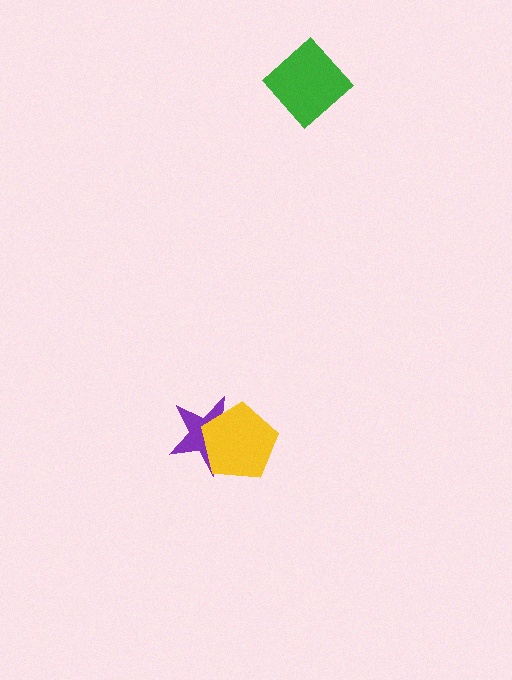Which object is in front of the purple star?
The yellow pentagon is in front of the purple star.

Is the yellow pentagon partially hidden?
No, no other shape covers it.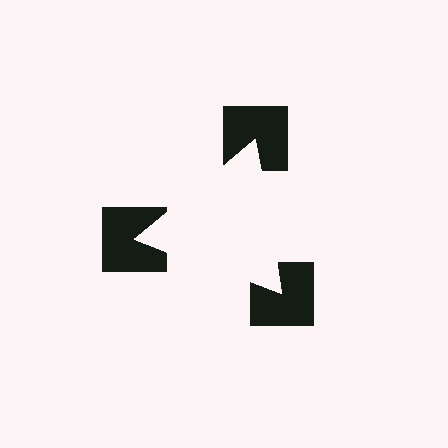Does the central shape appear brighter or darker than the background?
It typically appears slightly brighter than the background, even though no actual brightness change is drawn.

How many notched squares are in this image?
There are 3 — one at each vertex of the illusory triangle.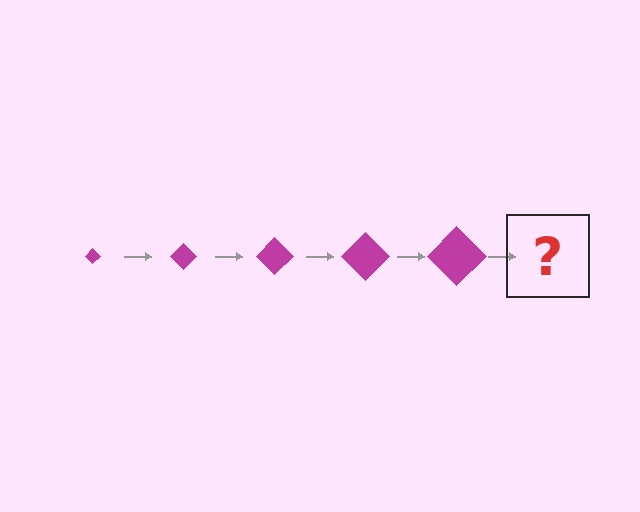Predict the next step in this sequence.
The next step is a magenta diamond, larger than the previous one.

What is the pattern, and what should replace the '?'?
The pattern is that the diamond gets progressively larger each step. The '?' should be a magenta diamond, larger than the previous one.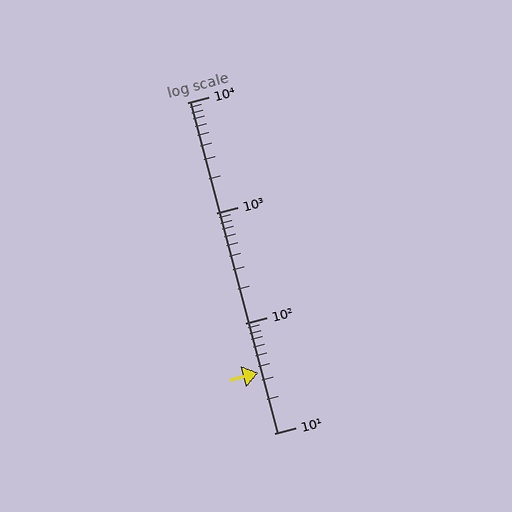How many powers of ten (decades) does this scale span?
The scale spans 3 decades, from 10 to 10000.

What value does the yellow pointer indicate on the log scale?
The pointer indicates approximately 35.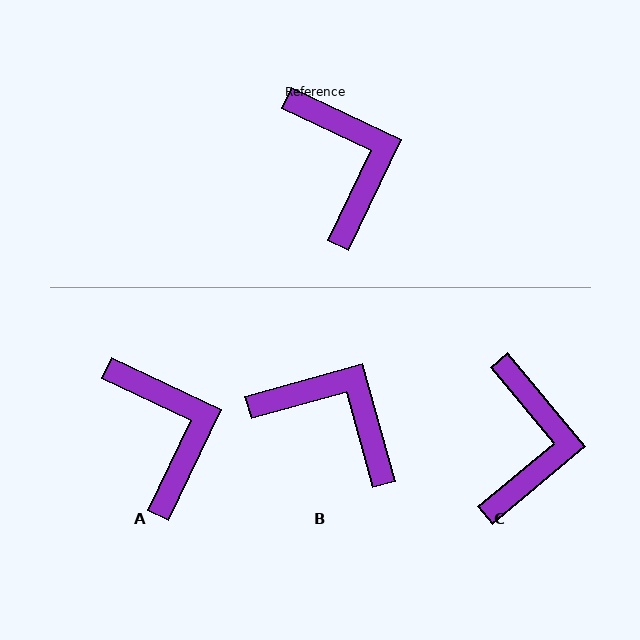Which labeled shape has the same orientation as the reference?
A.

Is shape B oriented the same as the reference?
No, it is off by about 41 degrees.